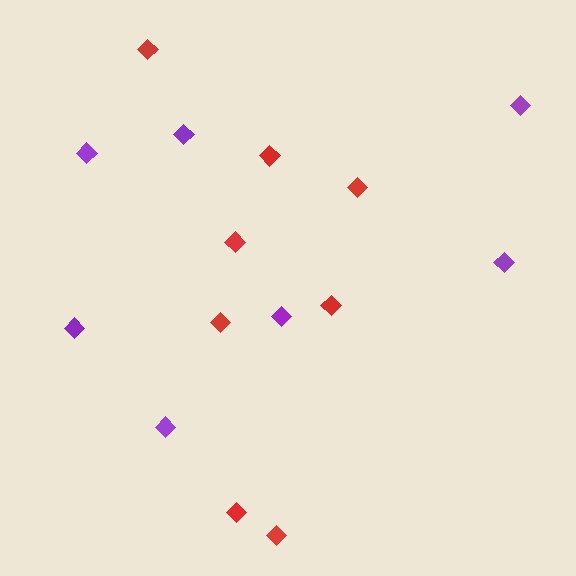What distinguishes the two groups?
There are 2 groups: one group of red diamonds (8) and one group of purple diamonds (7).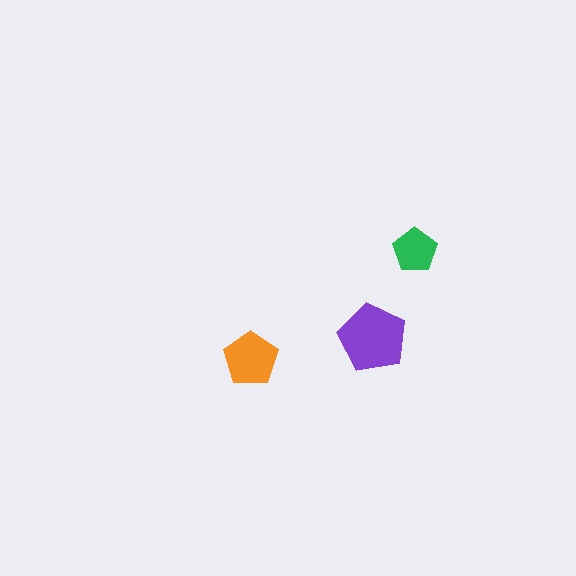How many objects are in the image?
There are 3 objects in the image.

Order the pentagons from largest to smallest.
the purple one, the orange one, the green one.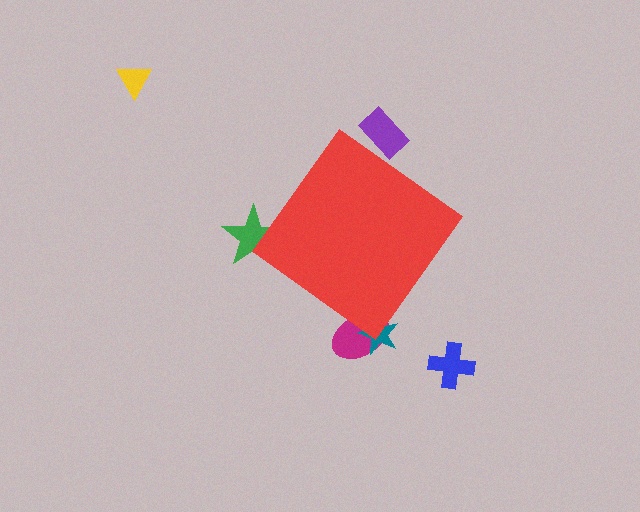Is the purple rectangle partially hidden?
Yes, the purple rectangle is partially hidden behind the red diamond.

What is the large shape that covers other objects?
A red diamond.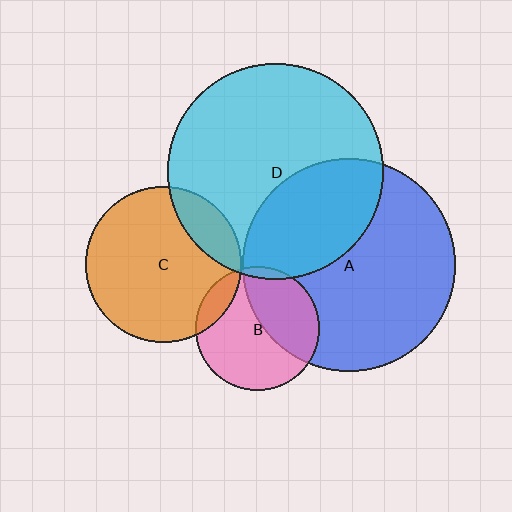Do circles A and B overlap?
Yes.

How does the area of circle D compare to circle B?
Approximately 3.1 times.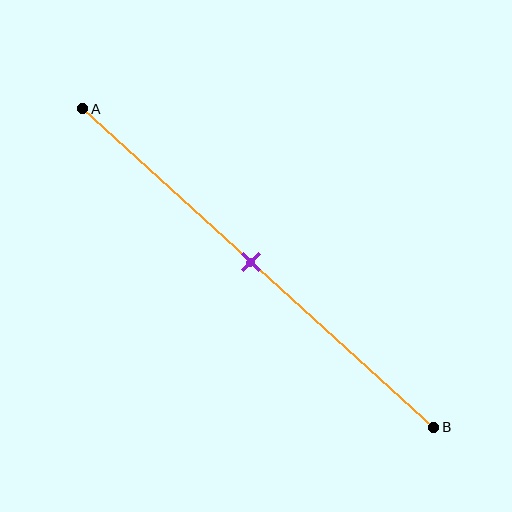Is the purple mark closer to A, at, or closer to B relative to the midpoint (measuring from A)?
The purple mark is approximately at the midpoint of segment AB.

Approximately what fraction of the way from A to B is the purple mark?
The purple mark is approximately 50% of the way from A to B.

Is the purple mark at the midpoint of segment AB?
Yes, the mark is approximately at the midpoint.